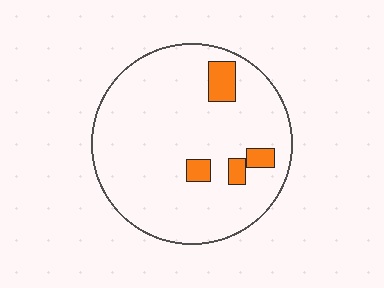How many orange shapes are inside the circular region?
4.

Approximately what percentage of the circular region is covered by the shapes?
Approximately 10%.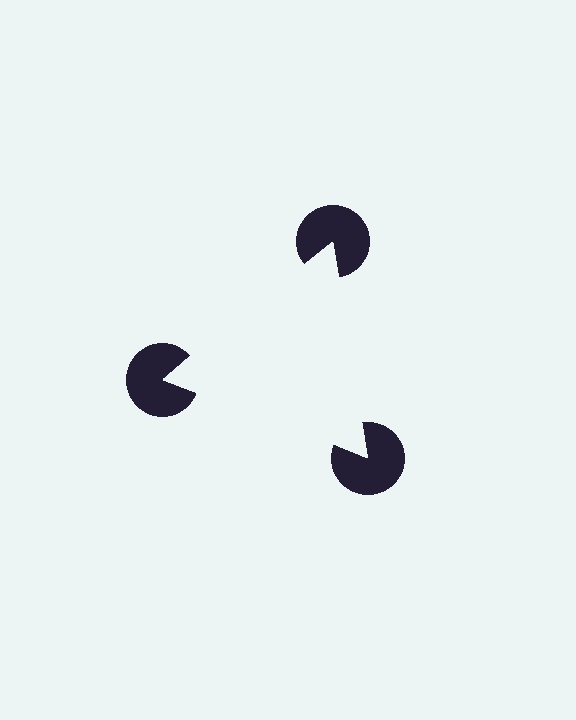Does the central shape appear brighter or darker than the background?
It typically appears slightly brighter than the background, even though no actual brightness change is drawn.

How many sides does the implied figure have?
3 sides.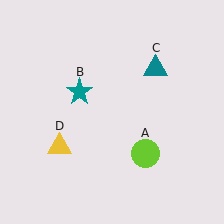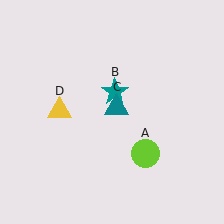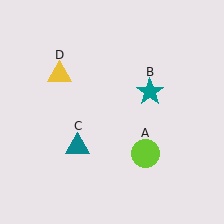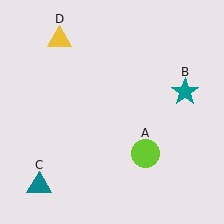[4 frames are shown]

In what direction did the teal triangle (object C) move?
The teal triangle (object C) moved down and to the left.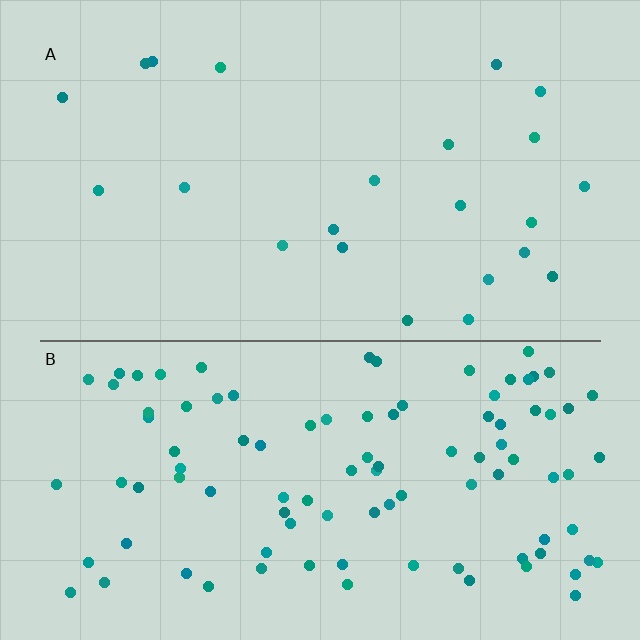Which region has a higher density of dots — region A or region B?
B (the bottom).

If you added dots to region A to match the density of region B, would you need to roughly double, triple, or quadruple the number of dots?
Approximately quadruple.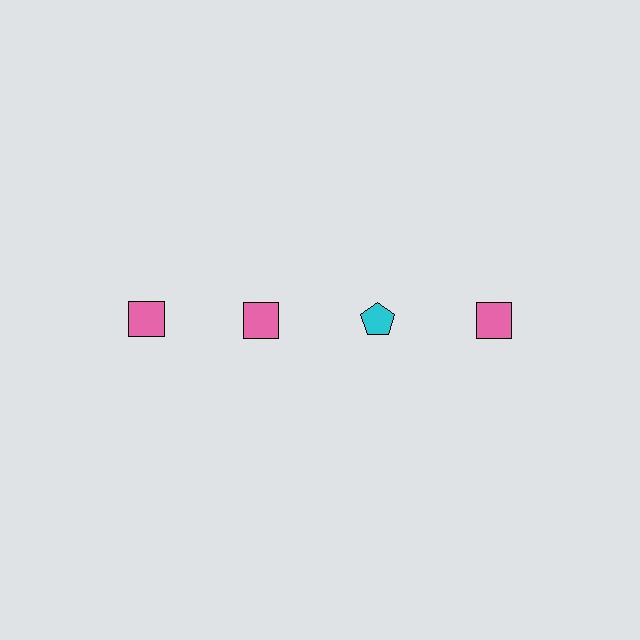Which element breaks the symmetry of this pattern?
The cyan pentagon in the top row, center column breaks the symmetry. All other shapes are pink squares.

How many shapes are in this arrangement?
There are 4 shapes arranged in a grid pattern.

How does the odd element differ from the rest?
It differs in both color (cyan instead of pink) and shape (pentagon instead of square).